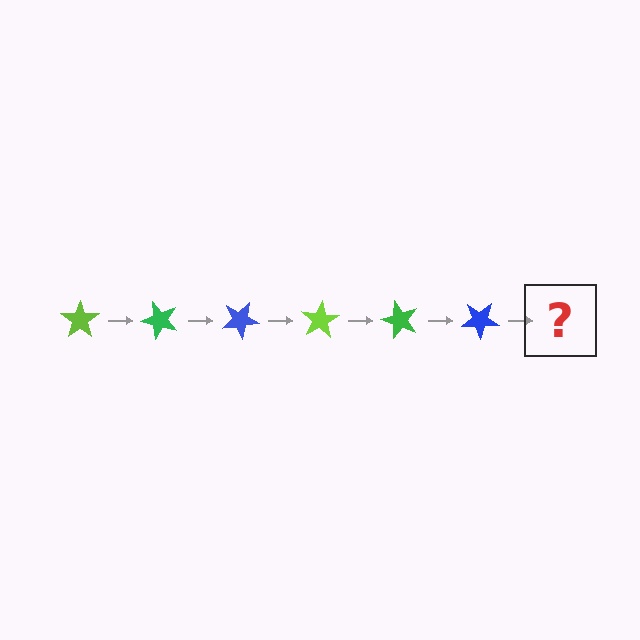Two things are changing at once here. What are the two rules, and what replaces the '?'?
The two rules are that it rotates 50 degrees each step and the color cycles through lime, green, and blue. The '?' should be a lime star, rotated 300 degrees from the start.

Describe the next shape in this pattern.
It should be a lime star, rotated 300 degrees from the start.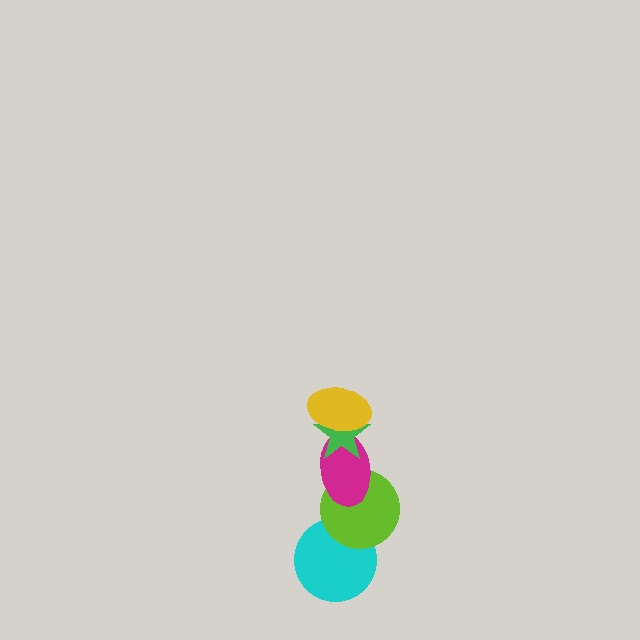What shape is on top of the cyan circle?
The lime circle is on top of the cyan circle.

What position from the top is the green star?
The green star is 2nd from the top.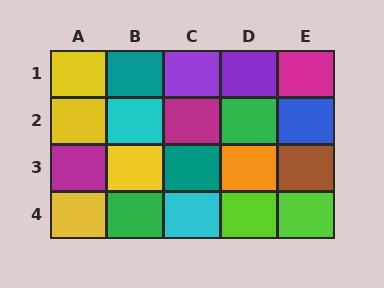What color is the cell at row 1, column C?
Purple.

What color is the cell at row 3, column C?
Teal.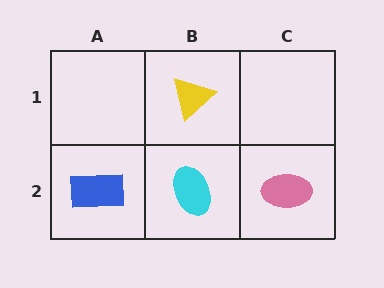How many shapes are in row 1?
1 shape.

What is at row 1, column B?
A yellow triangle.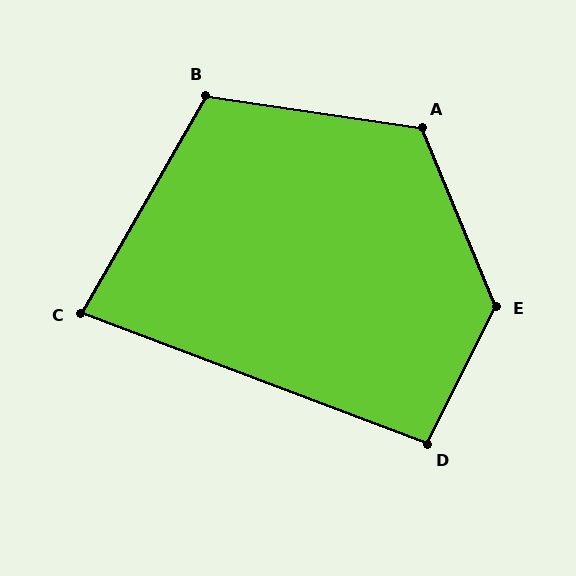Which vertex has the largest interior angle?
E, at approximately 131 degrees.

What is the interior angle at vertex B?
Approximately 112 degrees (obtuse).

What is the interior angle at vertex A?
Approximately 121 degrees (obtuse).